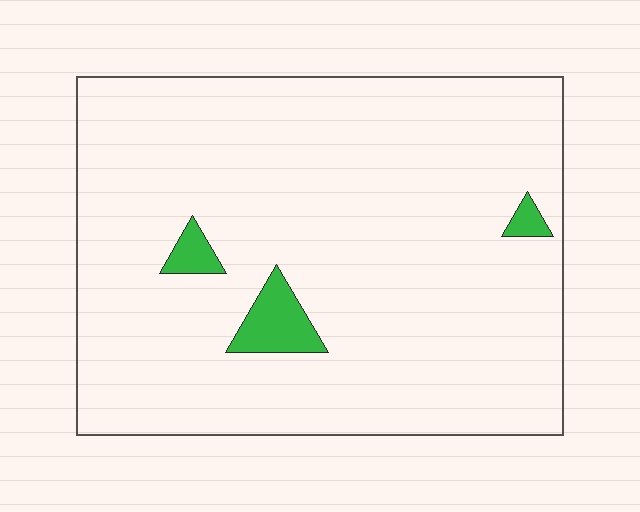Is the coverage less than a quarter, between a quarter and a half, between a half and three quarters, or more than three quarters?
Less than a quarter.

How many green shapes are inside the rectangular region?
3.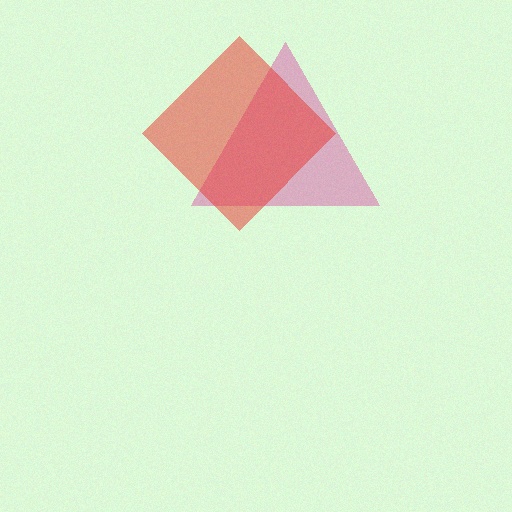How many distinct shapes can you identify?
There are 2 distinct shapes: a magenta triangle, a red diamond.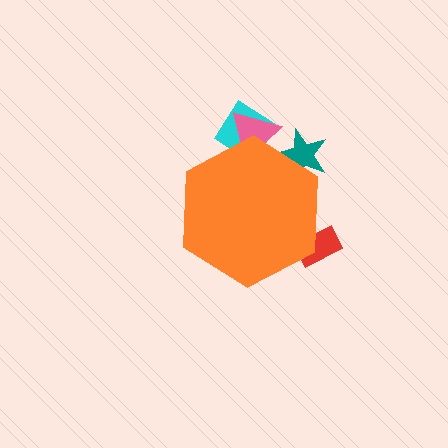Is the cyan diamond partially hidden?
Yes, the cyan diamond is partially hidden behind the orange hexagon.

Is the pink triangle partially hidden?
Yes, the pink triangle is partially hidden behind the orange hexagon.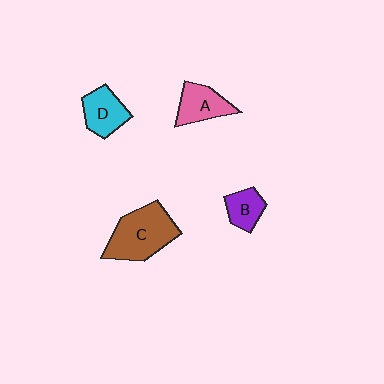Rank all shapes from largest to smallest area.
From largest to smallest: C (brown), A (pink), D (cyan), B (purple).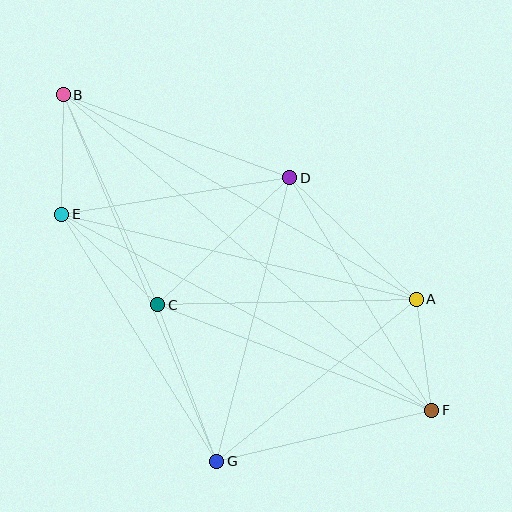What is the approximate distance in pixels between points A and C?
The distance between A and C is approximately 258 pixels.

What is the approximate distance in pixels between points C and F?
The distance between C and F is approximately 293 pixels.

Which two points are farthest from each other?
Points B and F are farthest from each other.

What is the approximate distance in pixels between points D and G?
The distance between D and G is approximately 292 pixels.